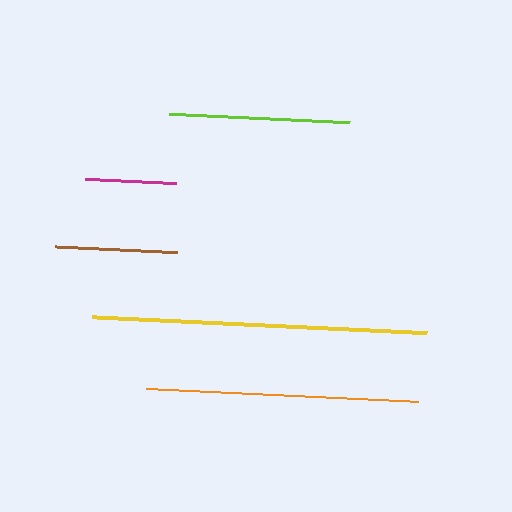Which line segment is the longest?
The yellow line is the longest at approximately 335 pixels.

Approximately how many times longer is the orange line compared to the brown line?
The orange line is approximately 2.2 times the length of the brown line.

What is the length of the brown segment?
The brown segment is approximately 122 pixels long.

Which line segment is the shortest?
The magenta line is the shortest at approximately 91 pixels.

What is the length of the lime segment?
The lime segment is approximately 181 pixels long.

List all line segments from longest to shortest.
From longest to shortest: yellow, orange, lime, brown, magenta.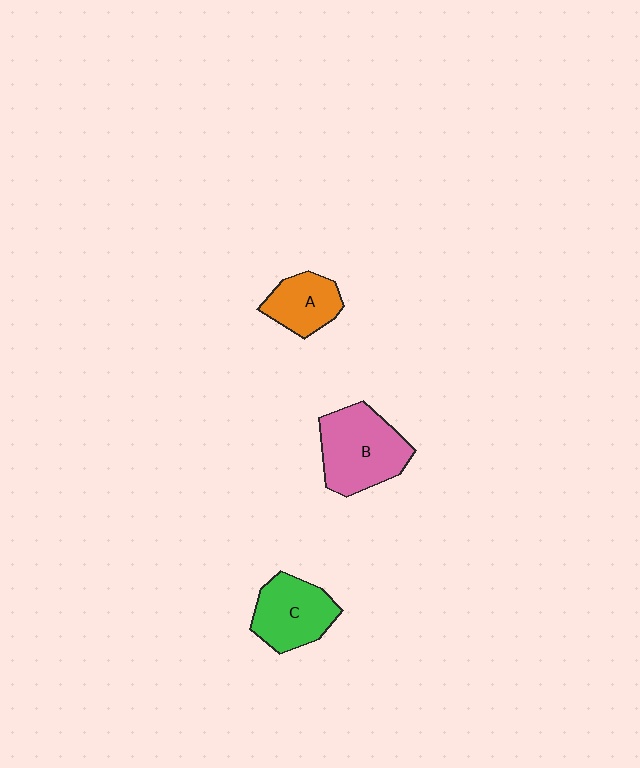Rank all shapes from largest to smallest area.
From largest to smallest: B (pink), C (green), A (orange).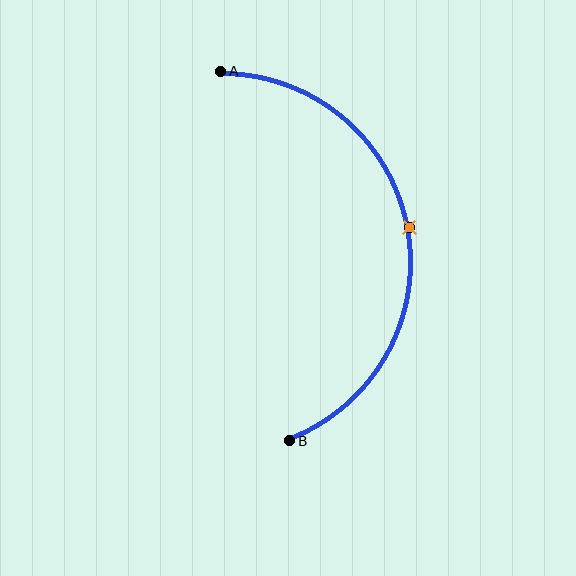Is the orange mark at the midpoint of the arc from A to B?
Yes. The orange mark lies on the arc at equal arc-length from both A and B — it is the arc midpoint.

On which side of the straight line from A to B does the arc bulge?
The arc bulges to the right of the straight line connecting A and B.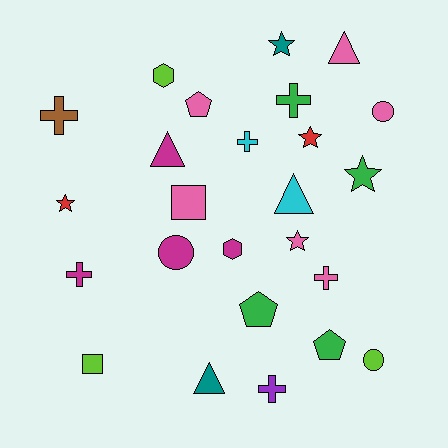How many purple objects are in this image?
There is 1 purple object.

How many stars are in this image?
There are 5 stars.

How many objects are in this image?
There are 25 objects.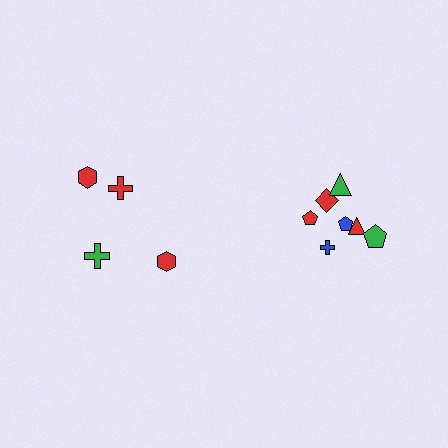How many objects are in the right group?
There are 7 objects.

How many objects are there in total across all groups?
There are 11 objects.